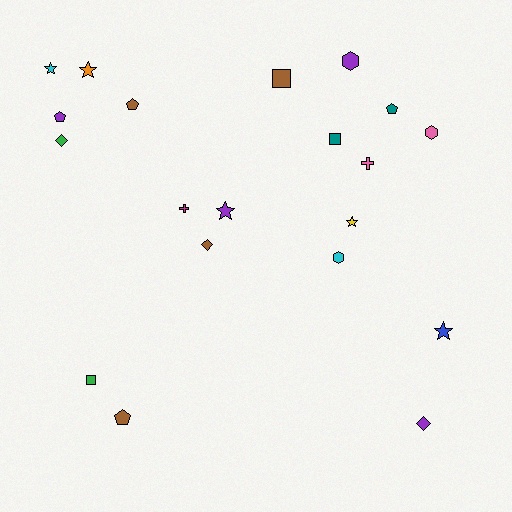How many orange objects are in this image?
There is 1 orange object.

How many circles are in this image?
There are no circles.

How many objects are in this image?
There are 20 objects.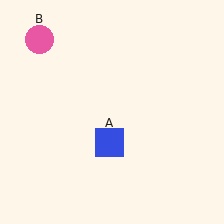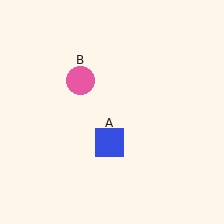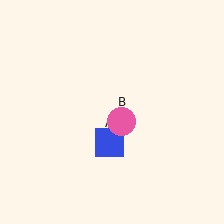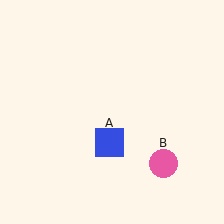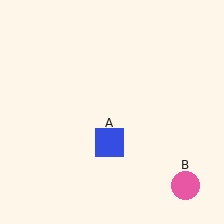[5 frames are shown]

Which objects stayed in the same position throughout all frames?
Blue square (object A) remained stationary.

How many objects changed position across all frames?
1 object changed position: pink circle (object B).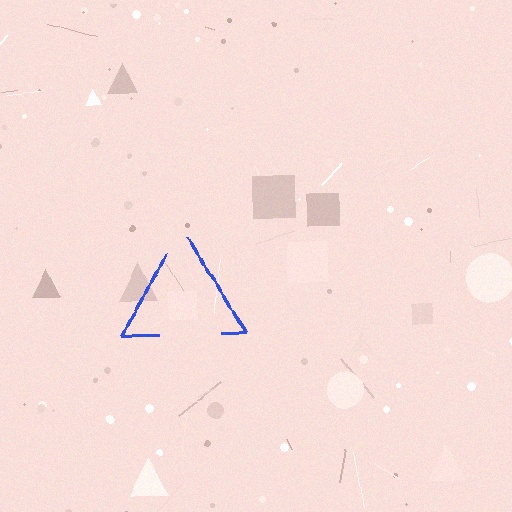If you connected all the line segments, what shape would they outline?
They would outline a triangle.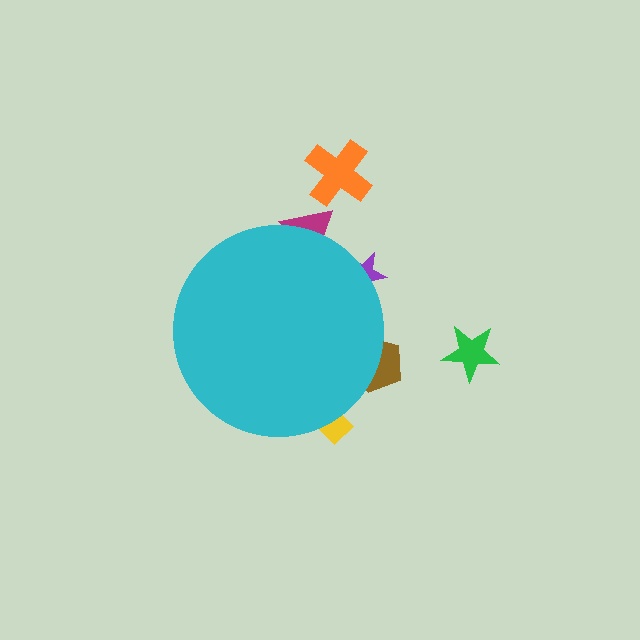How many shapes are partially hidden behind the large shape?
4 shapes are partially hidden.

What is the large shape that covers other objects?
A cyan circle.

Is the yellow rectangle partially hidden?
Yes, the yellow rectangle is partially hidden behind the cyan circle.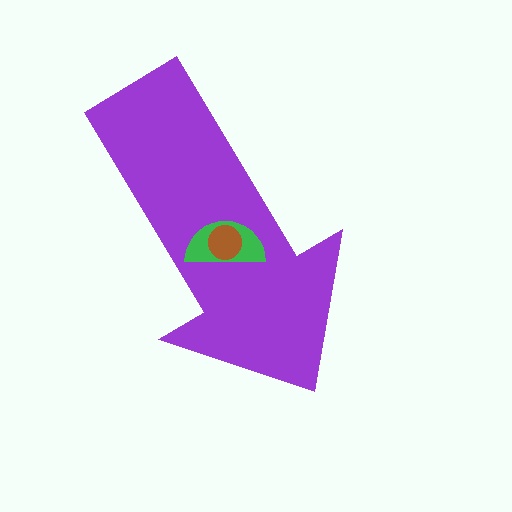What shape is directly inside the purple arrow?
The green semicircle.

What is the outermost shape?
The purple arrow.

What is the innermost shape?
The brown circle.